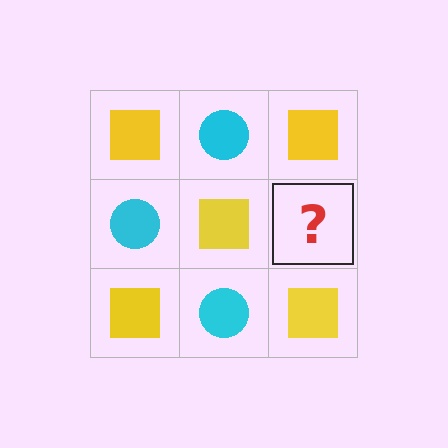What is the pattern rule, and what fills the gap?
The rule is that it alternates yellow square and cyan circle in a checkerboard pattern. The gap should be filled with a cyan circle.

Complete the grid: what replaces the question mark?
The question mark should be replaced with a cyan circle.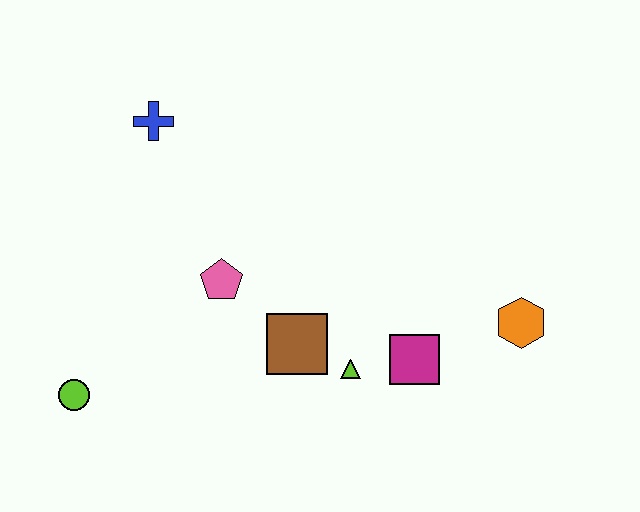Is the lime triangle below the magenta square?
Yes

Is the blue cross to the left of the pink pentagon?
Yes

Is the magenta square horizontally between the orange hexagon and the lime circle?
Yes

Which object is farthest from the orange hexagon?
The lime circle is farthest from the orange hexagon.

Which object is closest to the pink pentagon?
The brown square is closest to the pink pentagon.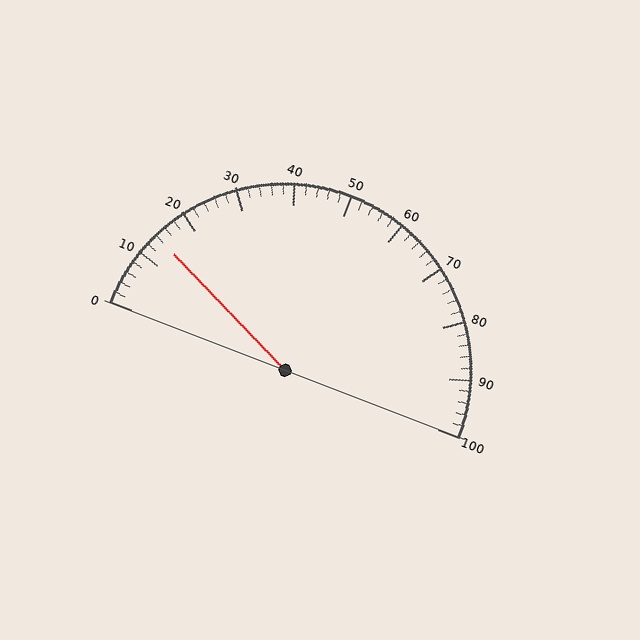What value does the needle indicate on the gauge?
The needle indicates approximately 14.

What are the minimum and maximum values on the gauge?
The gauge ranges from 0 to 100.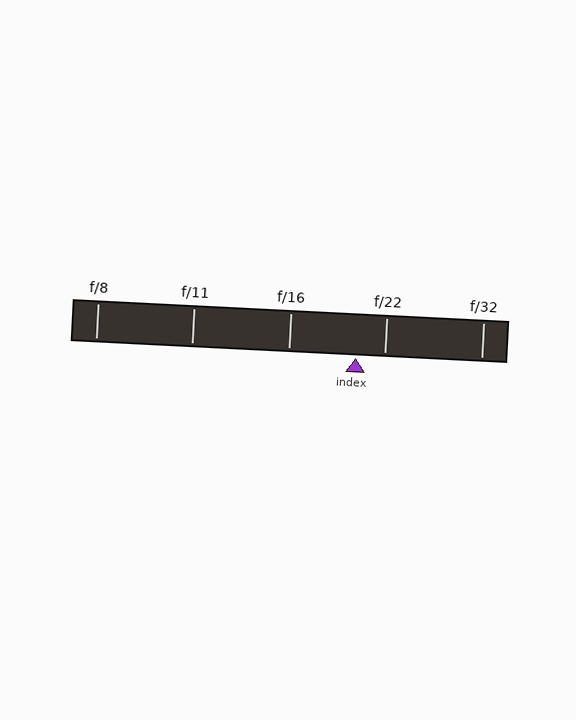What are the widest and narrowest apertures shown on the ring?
The widest aperture shown is f/8 and the narrowest is f/32.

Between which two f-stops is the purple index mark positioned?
The index mark is between f/16 and f/22.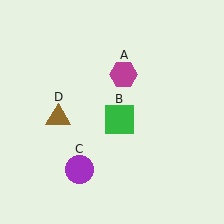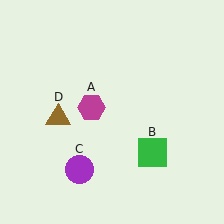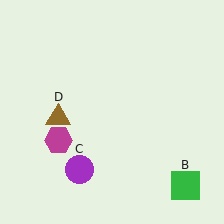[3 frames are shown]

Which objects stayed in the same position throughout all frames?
Purple circle (object C) and brown triangle (object D) remained stationary.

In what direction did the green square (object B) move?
The green square (object B) moved down and to the right.